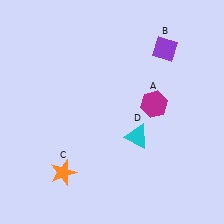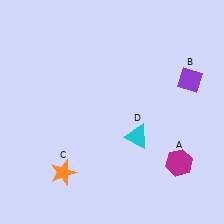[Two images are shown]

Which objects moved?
The objects that moved are: the magenta hexagon (A), the purple diamond (B).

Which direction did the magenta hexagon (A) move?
The magenta hexagon (A) moved down.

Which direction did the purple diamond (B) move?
The purple diamond (B) moved down.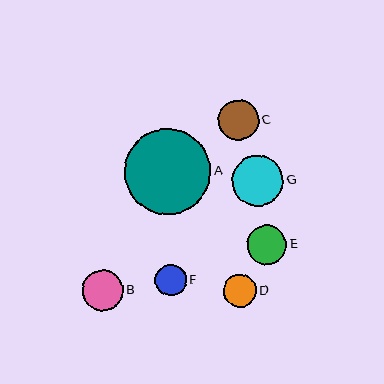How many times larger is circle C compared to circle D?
Circle C is approximately 1.2 times the size of circle D.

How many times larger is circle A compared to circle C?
Circle A is approximately 2.1 times the size of circle C.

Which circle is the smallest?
Circle F is the smallest with a size of approximately 32 pixels.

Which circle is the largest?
Circle A is the largest with a size of approximately 86 pixels.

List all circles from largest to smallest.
From largest to smallest: A, G, B, C, E, D, F.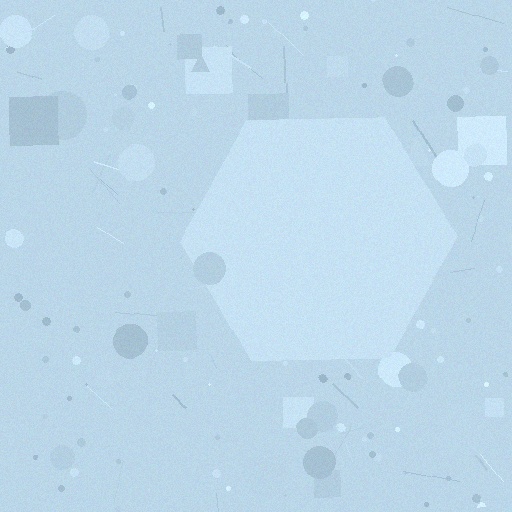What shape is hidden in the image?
A hexagon is hidden in the image.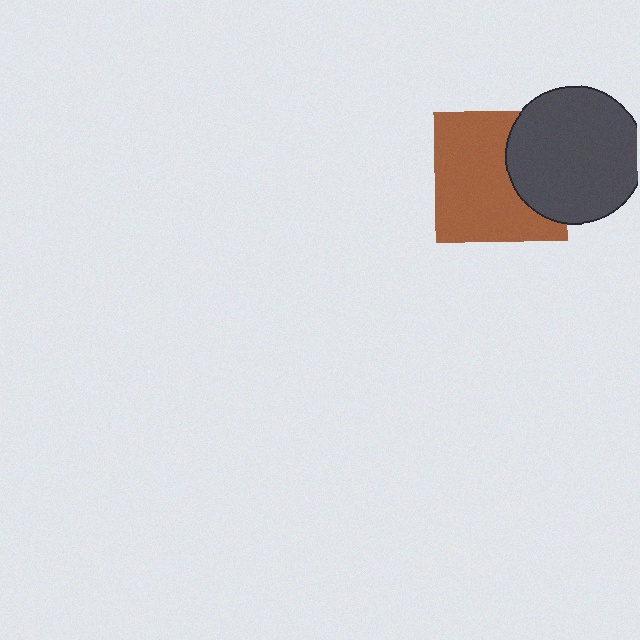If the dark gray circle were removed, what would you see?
You would see the complete brown square.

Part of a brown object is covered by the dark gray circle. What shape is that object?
It is a square.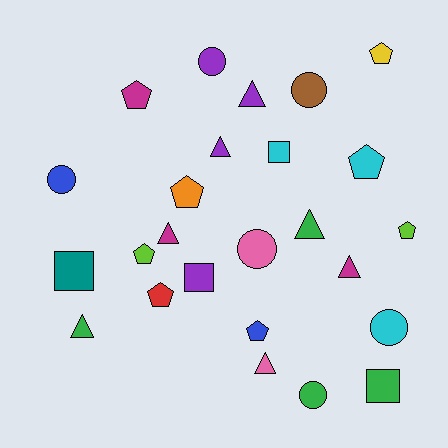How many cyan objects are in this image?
There are 3 cyan objects.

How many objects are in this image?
There are 25 objects.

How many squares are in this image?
There are 4 squares.